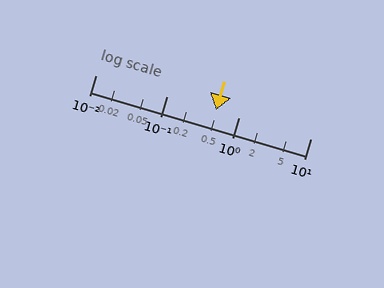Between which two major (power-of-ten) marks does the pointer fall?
The pointer is between 0.1 and 1.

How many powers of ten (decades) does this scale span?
The scale spans 3 decades, from 0.01 to 10.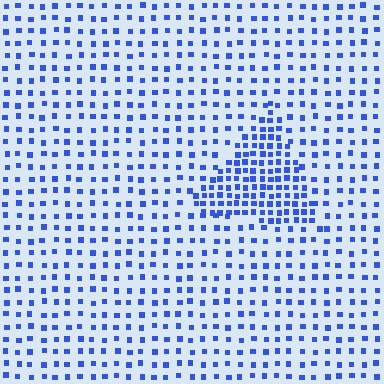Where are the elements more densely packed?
The elements are more densely packed inside the triangle boundary.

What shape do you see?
I see a triangle.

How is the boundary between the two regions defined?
The boundary is defined by a change in element density (approximately 2.2x ratio). All elements are the same color, size, and shape.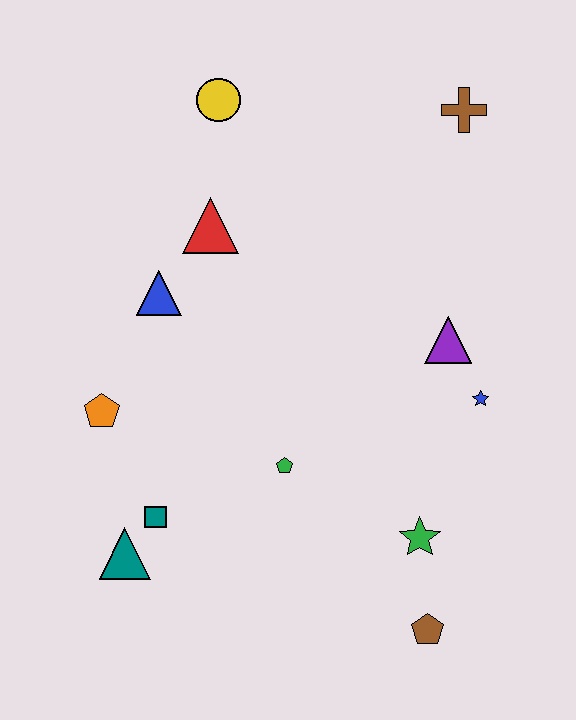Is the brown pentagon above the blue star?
No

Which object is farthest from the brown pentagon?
The yellow circle is farthest from the brown pentagon.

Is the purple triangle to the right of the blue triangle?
Yes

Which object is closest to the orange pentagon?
The teal square is closest to the orange pentagon.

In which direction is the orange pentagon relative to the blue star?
The orange pentagon is to the left of the blue star.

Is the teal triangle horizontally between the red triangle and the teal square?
No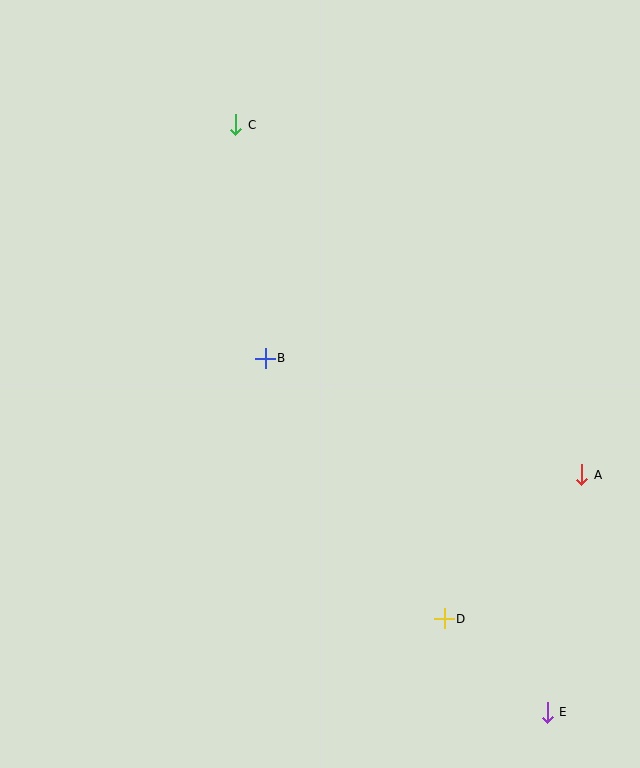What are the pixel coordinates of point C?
Point C is at (236, 125).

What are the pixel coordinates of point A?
Point A is at (582, 475).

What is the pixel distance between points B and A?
The distance between B and A is 337 pixels.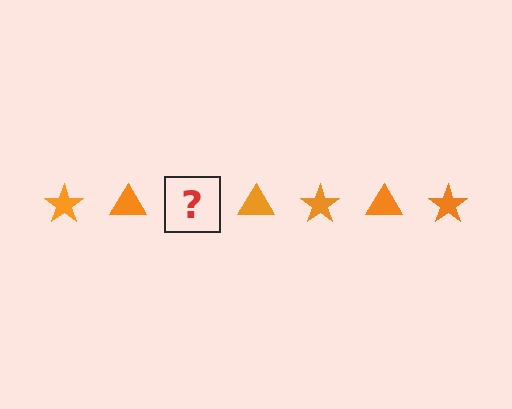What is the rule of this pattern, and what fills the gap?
The rule is that the pattern cycles through star, triangle shapes in orange. The gap should be filled with an orange star.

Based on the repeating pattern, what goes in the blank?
The blank should be an orange star.